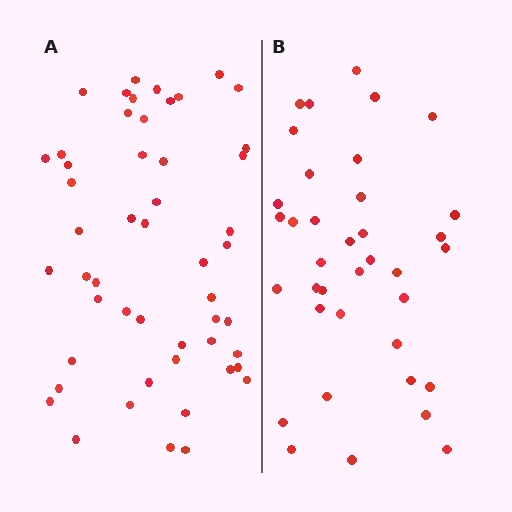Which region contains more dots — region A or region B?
Region A (the left region) has more dots.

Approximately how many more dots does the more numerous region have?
Region A has approximately 15 more dots than region B.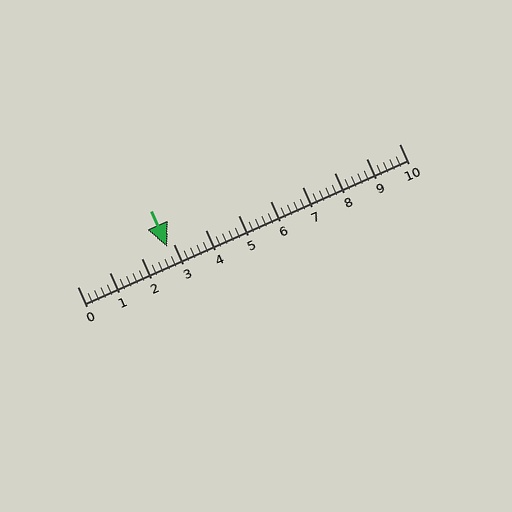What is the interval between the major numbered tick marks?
The major tick marks are spaced 1 units apart.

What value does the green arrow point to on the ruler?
The green arrow points to approximately 2.8.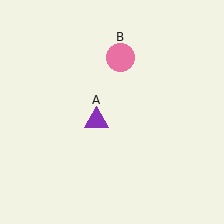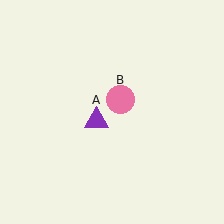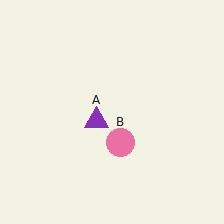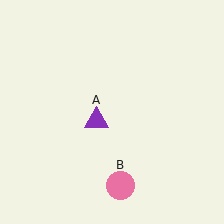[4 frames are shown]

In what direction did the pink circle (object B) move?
The pink circle (object B) moved down.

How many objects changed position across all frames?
1 object changed position: pink circle (object B).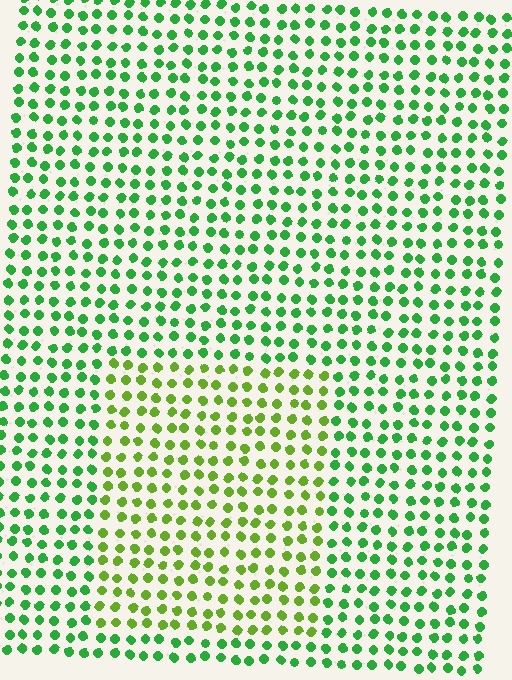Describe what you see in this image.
The image is filled with small green elements in a uniform arrangement. A rectangle-shaped region is visible where the elements are tinted to a slightly different hue, forming a subtle color boundary.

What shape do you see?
I see a rectangle.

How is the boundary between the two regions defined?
The boundary is defined purely by a slight shift in hue (about 35 degrees). Spacing, size, and orientation are identical on both sides.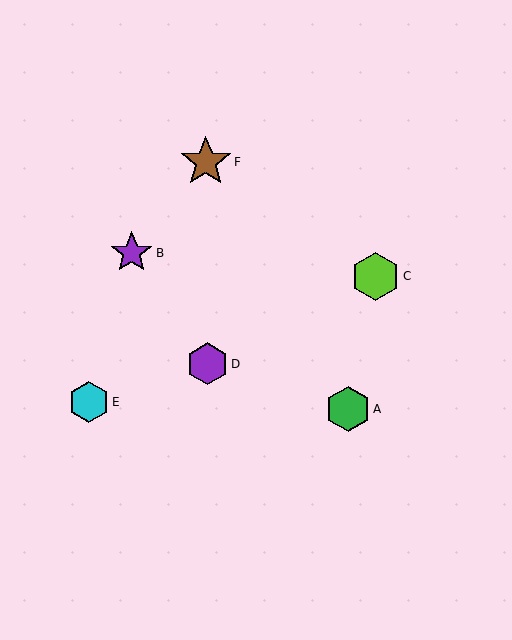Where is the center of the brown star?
The center of the brown star is at (206, 162).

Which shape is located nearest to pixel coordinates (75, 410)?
The cyan hexagon (labeled E) at (89, 402) is nearest to that location.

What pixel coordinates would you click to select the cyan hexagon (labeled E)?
Click at (89, 402) to select the cyan hexagon E.